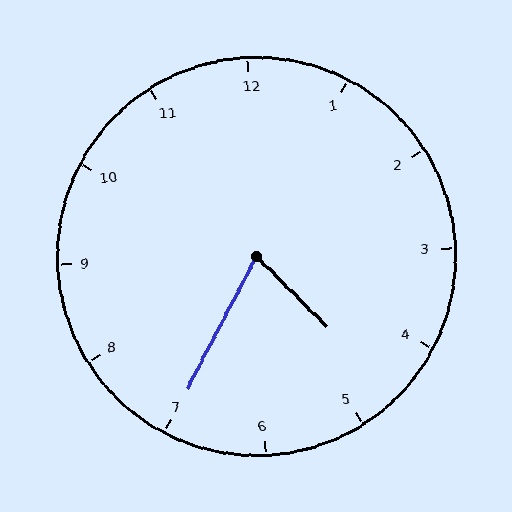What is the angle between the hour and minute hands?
Approximately 72 degrees.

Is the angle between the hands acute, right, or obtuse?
It is acute.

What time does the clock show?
4:35.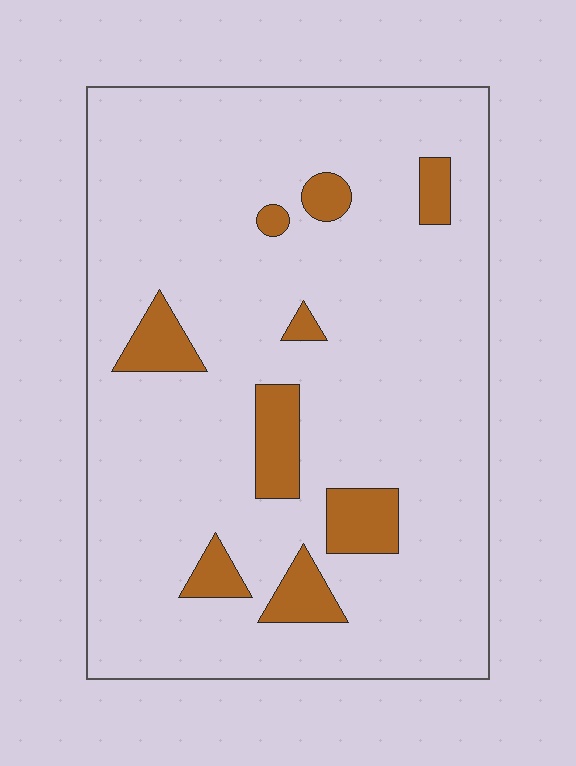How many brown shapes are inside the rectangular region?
9.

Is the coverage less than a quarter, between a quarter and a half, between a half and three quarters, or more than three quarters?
Less than a quarter.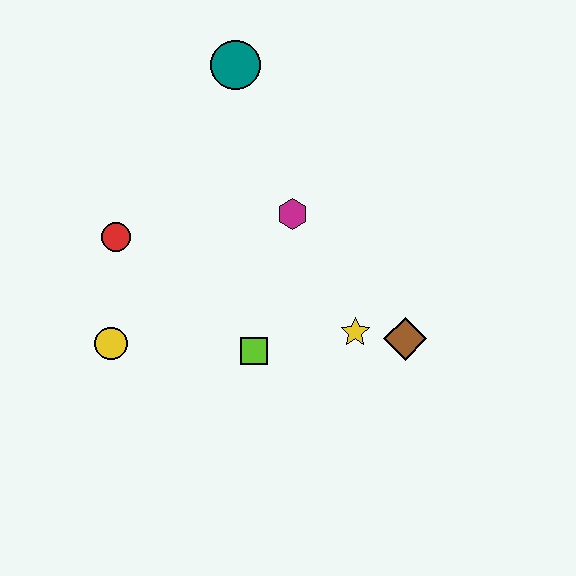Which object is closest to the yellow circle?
The red circle is closest to the yellow circle.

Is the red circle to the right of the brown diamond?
No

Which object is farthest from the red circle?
The brown diamond is farthest from the red circle.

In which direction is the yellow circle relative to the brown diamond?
The yellow circle is to the left of the brown diamond.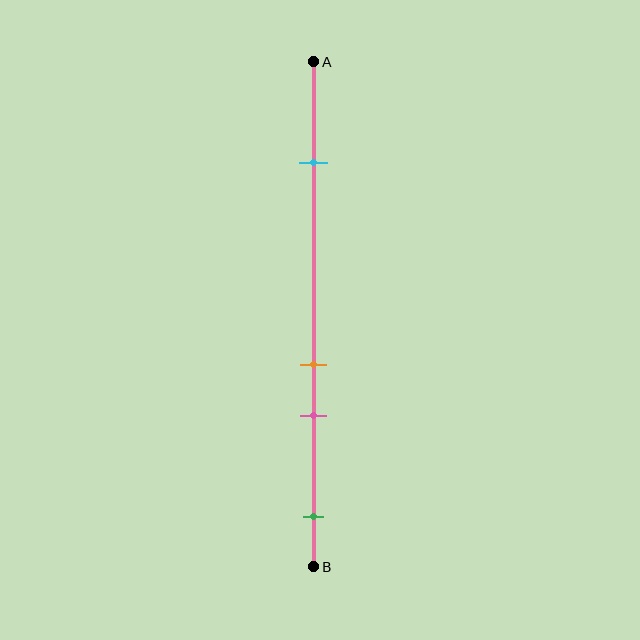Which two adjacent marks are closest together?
The orange and pink marks are the closest adjacent pair.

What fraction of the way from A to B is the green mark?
The green mark is approximately 90% (0.9) of the way from A to B.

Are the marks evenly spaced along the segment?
No, the marks are not evenly spaced.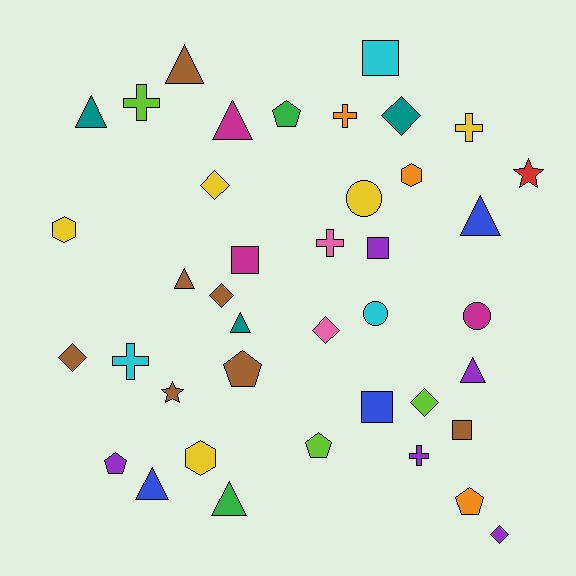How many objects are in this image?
There are 40 objects.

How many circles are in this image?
There are 3 circles.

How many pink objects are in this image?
There are 2 pink objects.